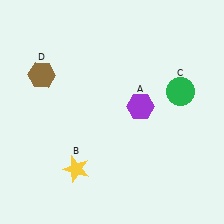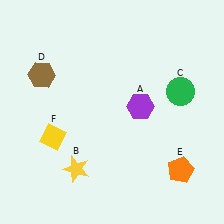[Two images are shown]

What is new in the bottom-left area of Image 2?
A yellow diamond (F) was added in the bottom-left area of Image 2.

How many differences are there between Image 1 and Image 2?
There are 2 differences between the two images.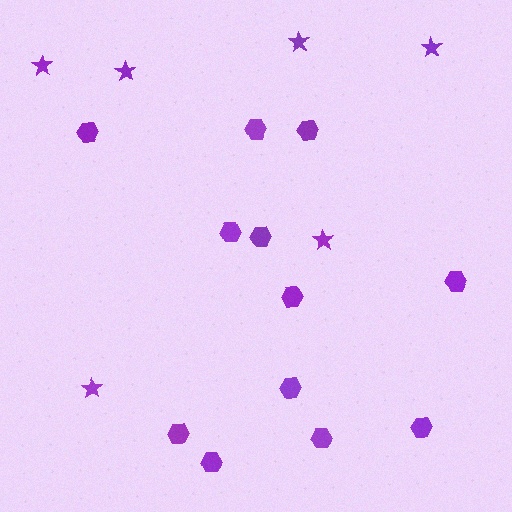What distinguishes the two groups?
There are 2 groups: one group of hexagons (12) and one group of stars (6).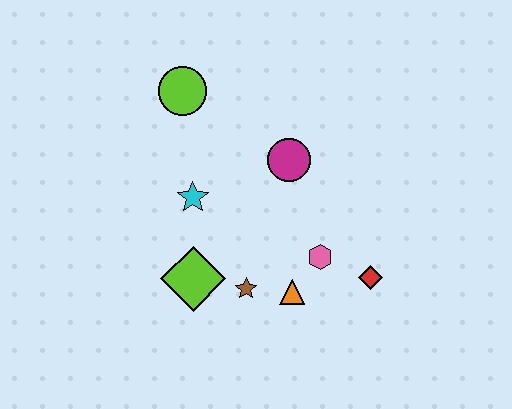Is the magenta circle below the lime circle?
Yes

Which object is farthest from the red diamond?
The lime circle is farthest from the red diamond.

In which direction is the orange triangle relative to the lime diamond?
The orange triangle is to the right of the lime diamond.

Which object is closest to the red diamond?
The pink hexagon is closest to the red diamond.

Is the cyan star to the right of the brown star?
No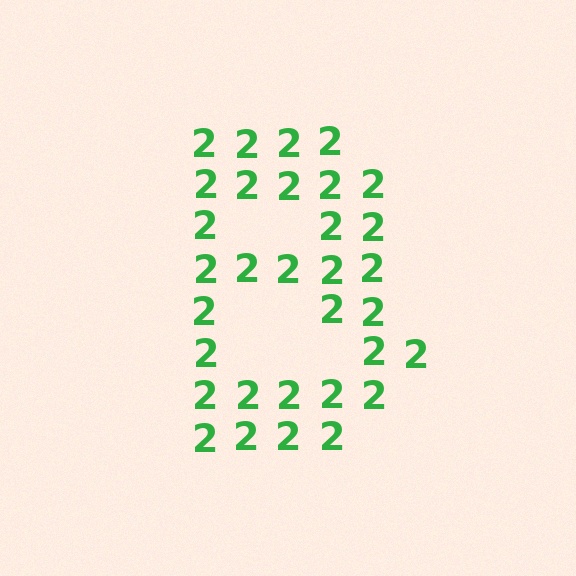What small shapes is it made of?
It is made of small digit 2's.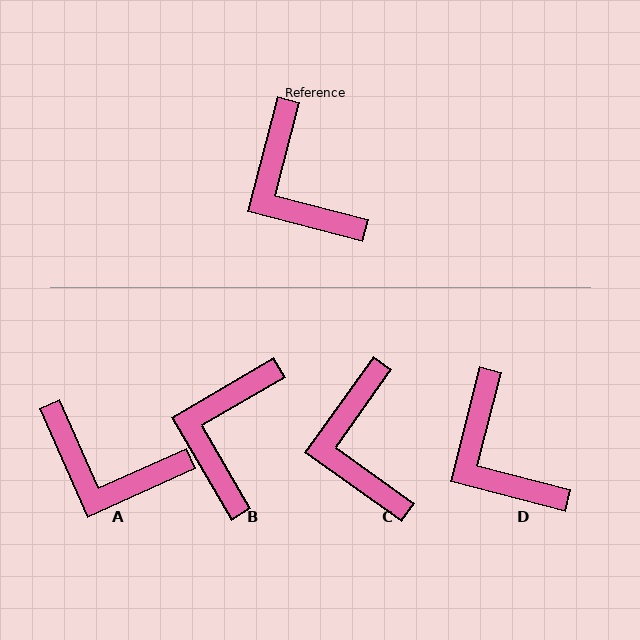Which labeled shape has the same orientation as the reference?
D.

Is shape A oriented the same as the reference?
No, it is off by about 39 degrees.